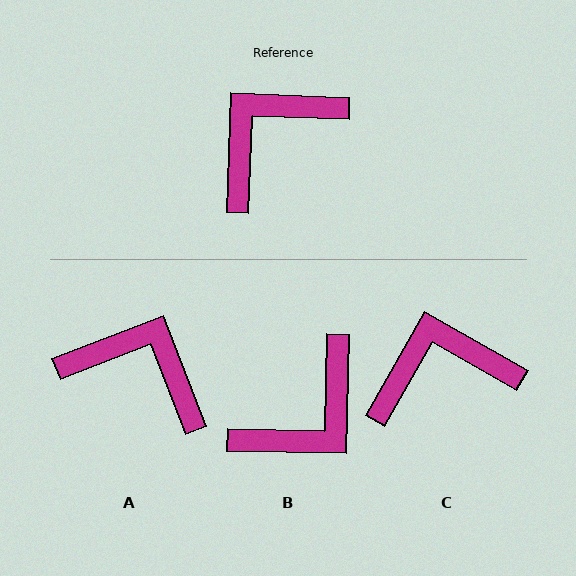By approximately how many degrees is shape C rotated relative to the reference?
Approximately 28 degrees clockwise.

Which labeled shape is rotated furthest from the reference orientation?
B, about 179 degrees away.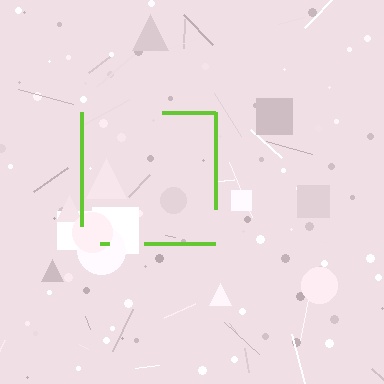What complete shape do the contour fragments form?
The contour fragments form a square.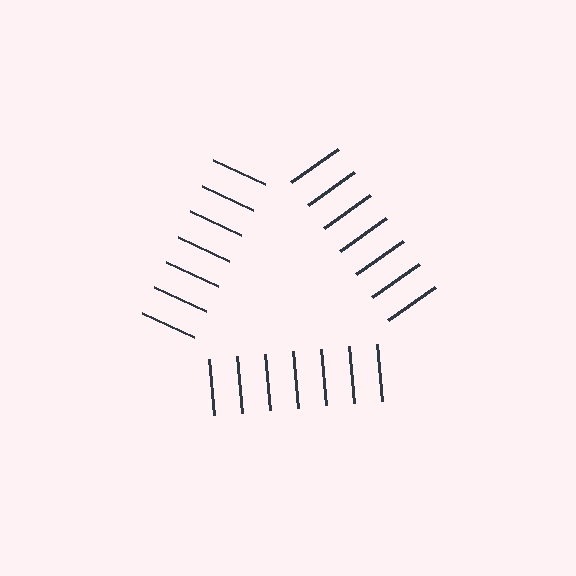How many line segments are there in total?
21 — 7 along each of the 3 edges.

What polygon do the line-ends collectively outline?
An illusory triangle — the line segments terminate on its edges but no continuous stroke is drawn.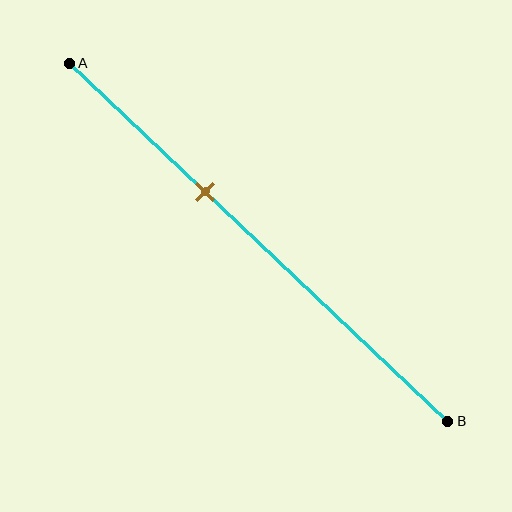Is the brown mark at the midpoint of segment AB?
No, the mark is at about 35% from A, not at the 50% midpoint.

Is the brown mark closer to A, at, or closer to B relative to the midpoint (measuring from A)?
The brown mark is closer to point A than the midpoint of segment AB.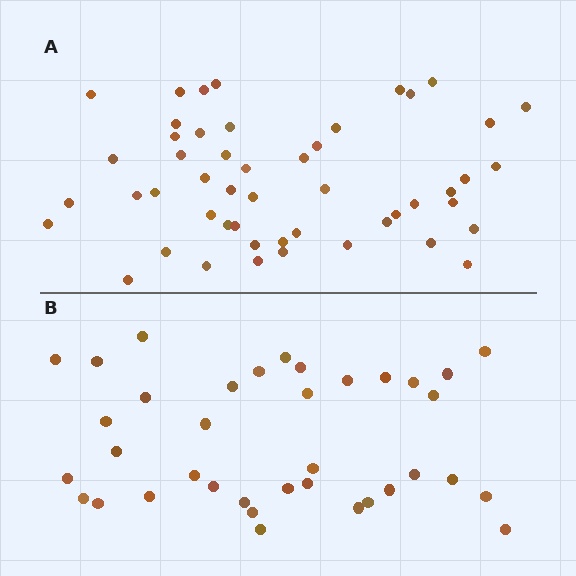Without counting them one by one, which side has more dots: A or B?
Region A (the top region) has more dots.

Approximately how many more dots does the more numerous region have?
Region A has approximately 15 more dots than region B.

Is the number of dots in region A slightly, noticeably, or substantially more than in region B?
Region A has noticeably more, but not dramatically so. The ratio is roughly 1.4 to 1.